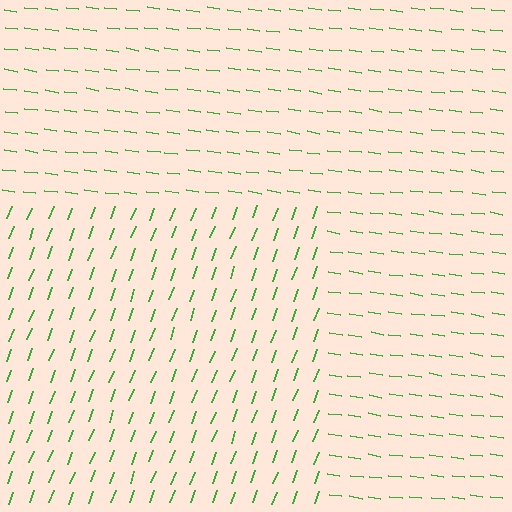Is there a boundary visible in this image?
Yes, there is a texture boundary formed by a change in line orientation.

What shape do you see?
I see a rectangle.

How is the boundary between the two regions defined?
The boundary is defined purely by a change in line orientation (approximately 78 degrees difference). All lines are the same color and thickness.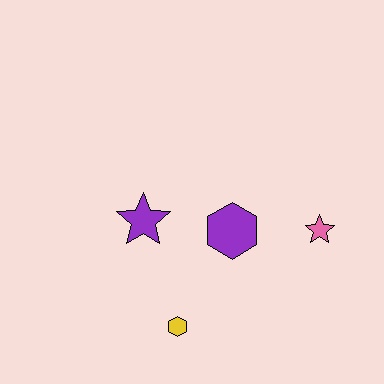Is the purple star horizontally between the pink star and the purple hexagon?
No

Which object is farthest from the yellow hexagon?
The pink star is farthest from the yellow hexagon.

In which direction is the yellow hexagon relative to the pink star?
The yellow hexagon is to the left of the pink star.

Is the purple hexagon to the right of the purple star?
Yes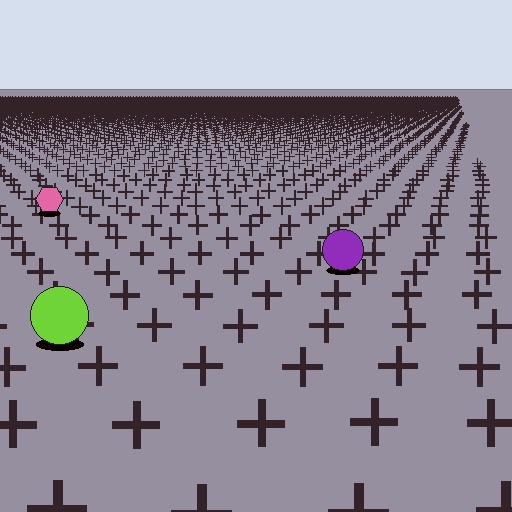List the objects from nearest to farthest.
From nearest to farthest: the lime circle, the purple circle, the pink hexagon.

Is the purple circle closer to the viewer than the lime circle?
No. The lime circle is closer — you can tell from the texture gradient: the ground texture is coarser near it.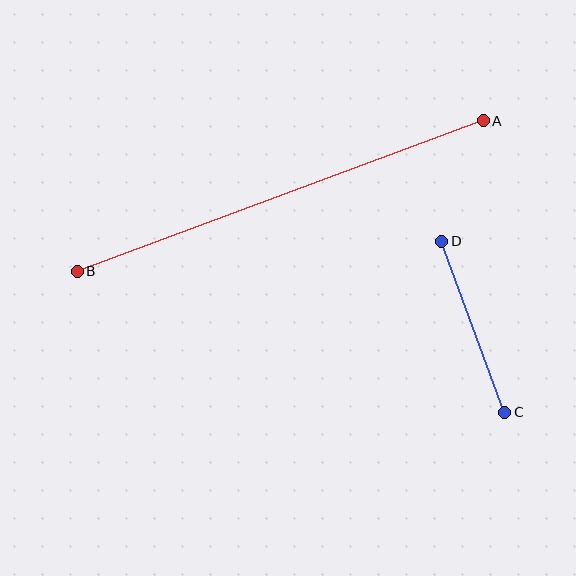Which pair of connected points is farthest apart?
Points A and B are farthest apart.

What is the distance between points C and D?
The distance is approximately 183 pixels.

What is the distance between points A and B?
The distance is approximately 433 pixels.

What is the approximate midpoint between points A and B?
The midpoint is at approximately (280, 196) pixels.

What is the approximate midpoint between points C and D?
The midpoint is at approximately (473, 327) pixels.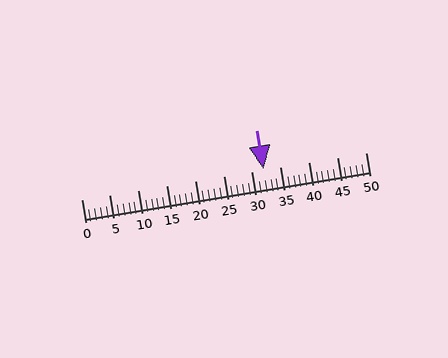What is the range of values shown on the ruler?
The ruler shows values from 0 to 50.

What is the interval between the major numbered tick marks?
The major tick marks are spaced 5 units apart.